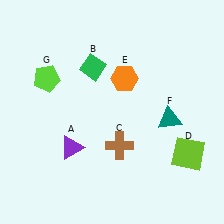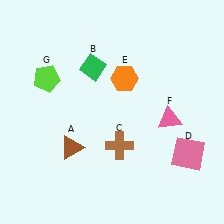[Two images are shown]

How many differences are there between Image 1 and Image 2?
There are 3 differences between the two images.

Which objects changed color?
A changed from purple to brown. D changed from lime to pink. F changed from teal to pink.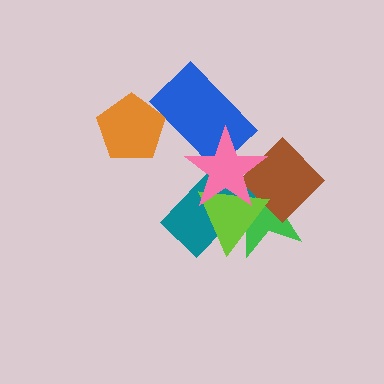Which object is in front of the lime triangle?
The pink star is in front of the lime triangle.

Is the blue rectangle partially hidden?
Yes, it is partially covered by another shape.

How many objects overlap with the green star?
4 objects overlap with the green star.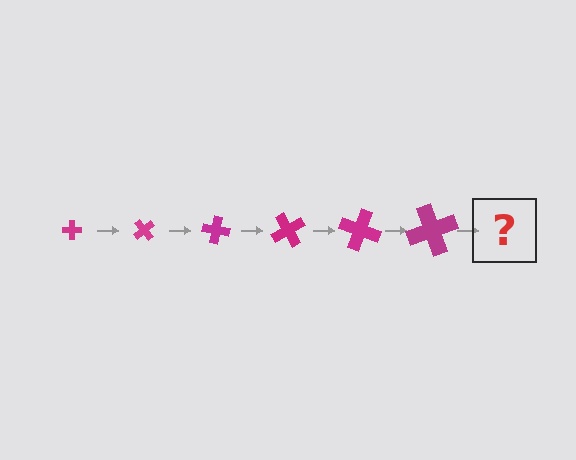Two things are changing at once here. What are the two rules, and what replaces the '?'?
The two rules are that the cross grows larger each step and it rotates 50 degrees each step. The '?' should be a cross, larger than the previous one and rotated 300 degrees from the start.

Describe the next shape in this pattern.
It should be a cross, larger than the previous one and rotated 300 degrees from the start.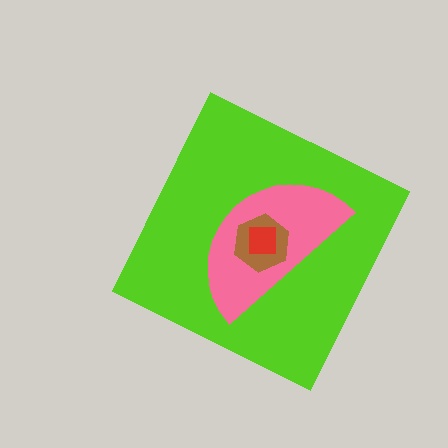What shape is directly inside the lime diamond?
The pink semicircle.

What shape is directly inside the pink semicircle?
The brown hexagon.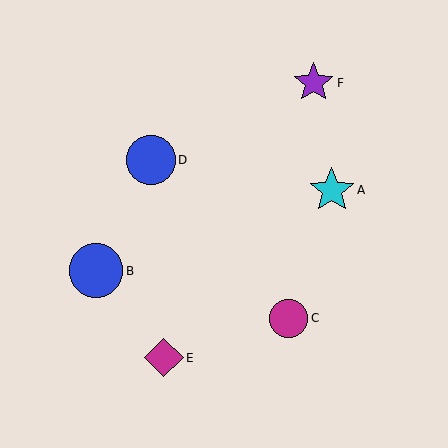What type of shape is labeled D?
Shape D is a blue circle.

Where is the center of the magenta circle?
The center of the magenta circle is at (288, 318).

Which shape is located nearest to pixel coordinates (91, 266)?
The blue circle (labeled B) at (96, 271) is nearest to that location.